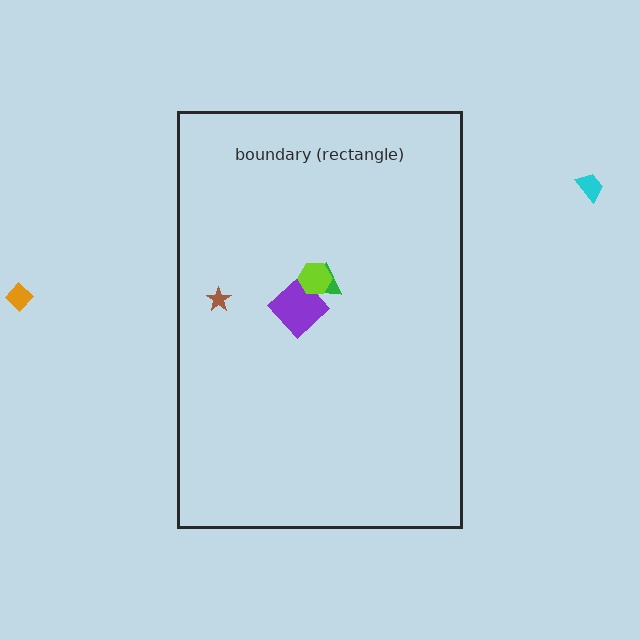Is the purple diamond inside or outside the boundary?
Inside.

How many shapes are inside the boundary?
4 inside, 2 outside.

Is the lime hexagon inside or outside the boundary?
Inside.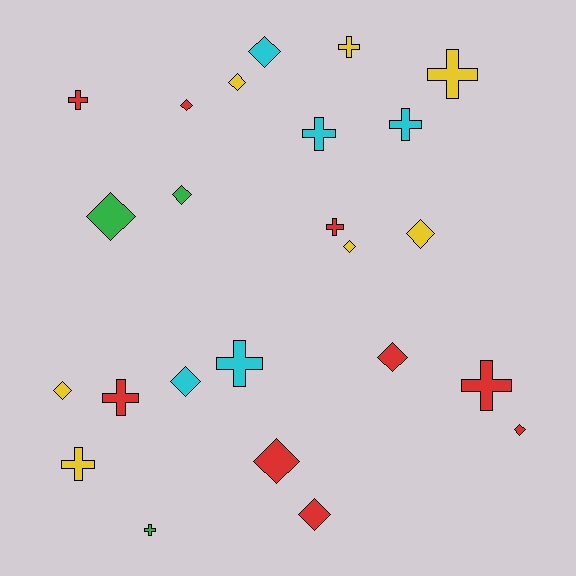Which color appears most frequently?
Red, with 9 objects.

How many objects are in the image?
There are 24 objects.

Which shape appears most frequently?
Diamond, with 13 objects.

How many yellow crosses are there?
There are 3 yellow crosses.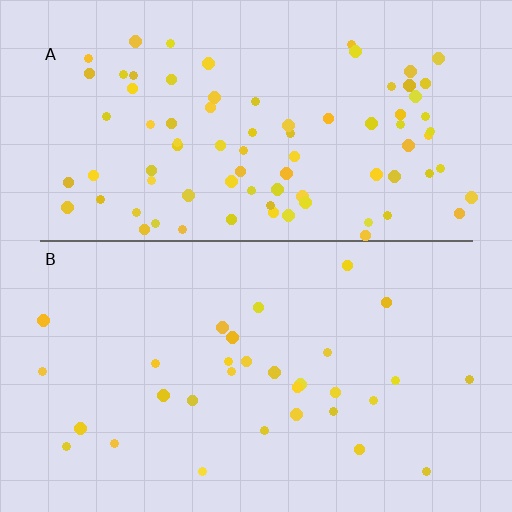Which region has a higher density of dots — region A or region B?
A (the top).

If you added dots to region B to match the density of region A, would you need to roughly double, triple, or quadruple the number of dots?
Approximately triple.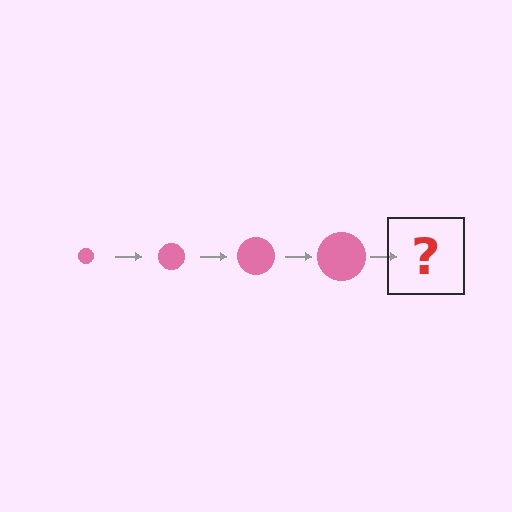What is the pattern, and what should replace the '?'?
The pattern is that the circle gets progressively larger each step. The '?' should be a pink circle, larger than the previous one.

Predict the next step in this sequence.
The next step is a pink circle, larger than the previous one.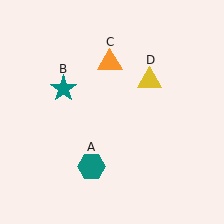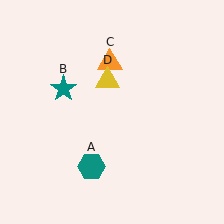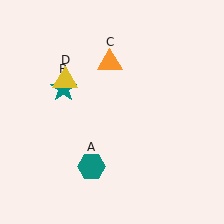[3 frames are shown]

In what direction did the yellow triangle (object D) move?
The yellow triangle (object D) moved left.